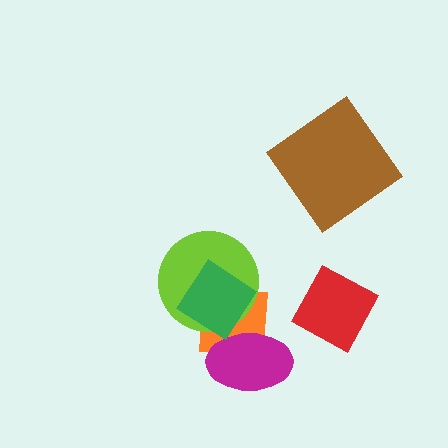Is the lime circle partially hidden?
Yes, it is partially covered by another shape.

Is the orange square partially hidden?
Yes, it is partially covered by another shape.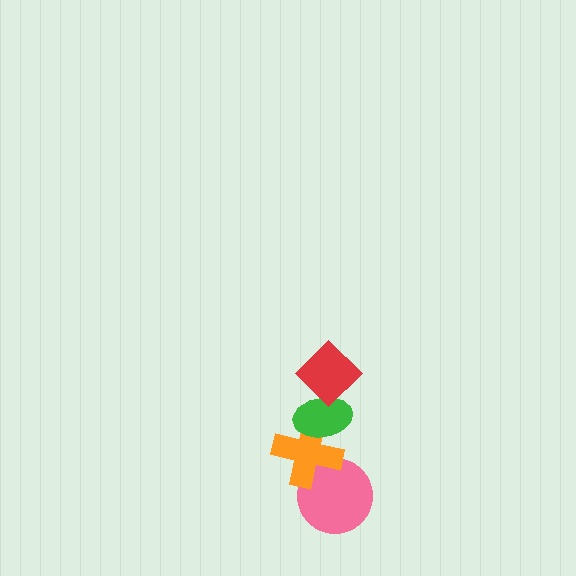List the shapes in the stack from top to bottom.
From top to bottom: the red diamond, the green ellipse, the orange cross, the pink circle.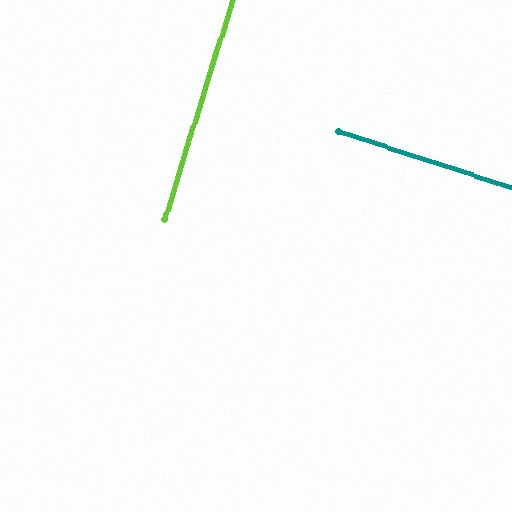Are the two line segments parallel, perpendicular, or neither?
Perpendicular — they meet at approximately 89°.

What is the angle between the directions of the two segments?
Approximately 89 degrees.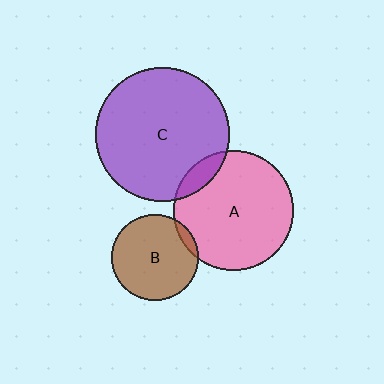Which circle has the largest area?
Circle C (purple).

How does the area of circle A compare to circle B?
Approximately 1.9 times.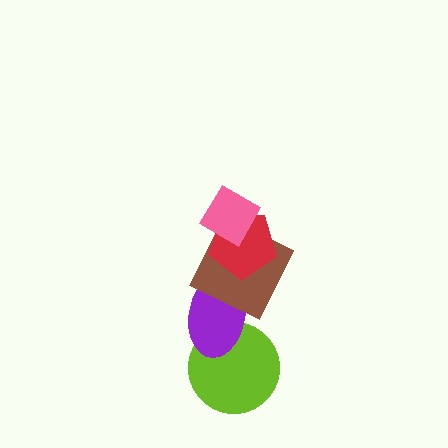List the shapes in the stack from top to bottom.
From top to bottom: the pink diamond, the red pentagon, the brown square, the purple ellipse, the lime circle.